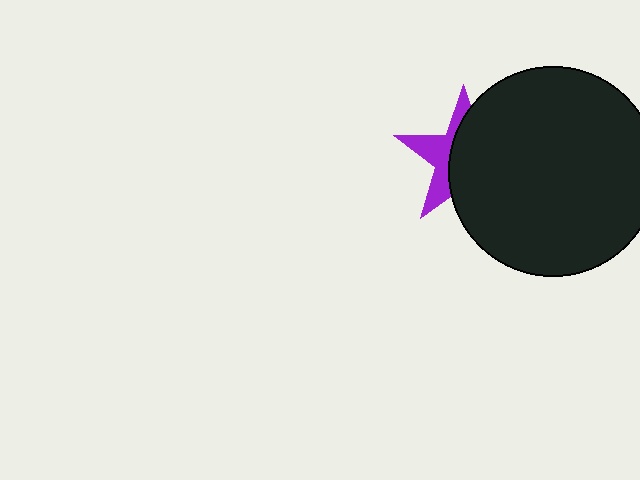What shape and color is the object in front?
The object in front is a black circle.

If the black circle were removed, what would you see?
You would see the complete purple star.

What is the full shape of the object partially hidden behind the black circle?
The partially hidden object is a purple star.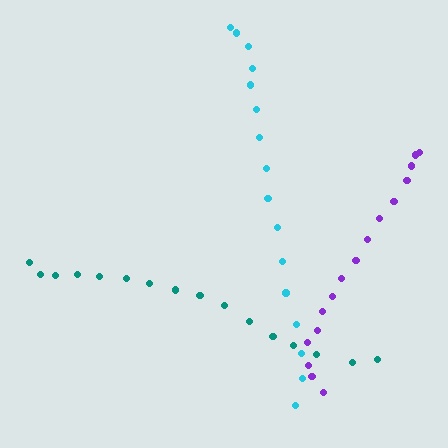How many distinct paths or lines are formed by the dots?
There are 3 distinct paths.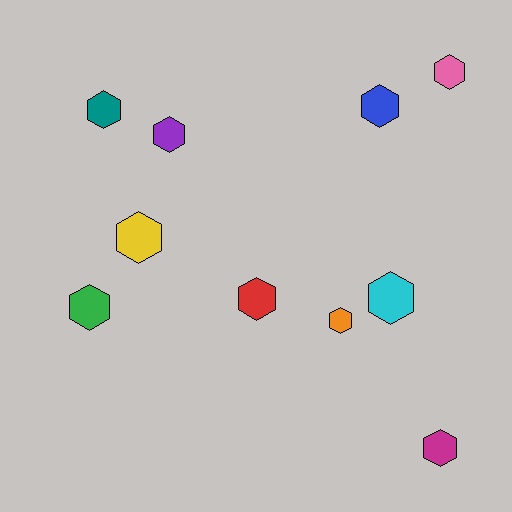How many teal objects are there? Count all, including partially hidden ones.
There is 1 teal object.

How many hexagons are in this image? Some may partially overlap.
There are 10 hexagons.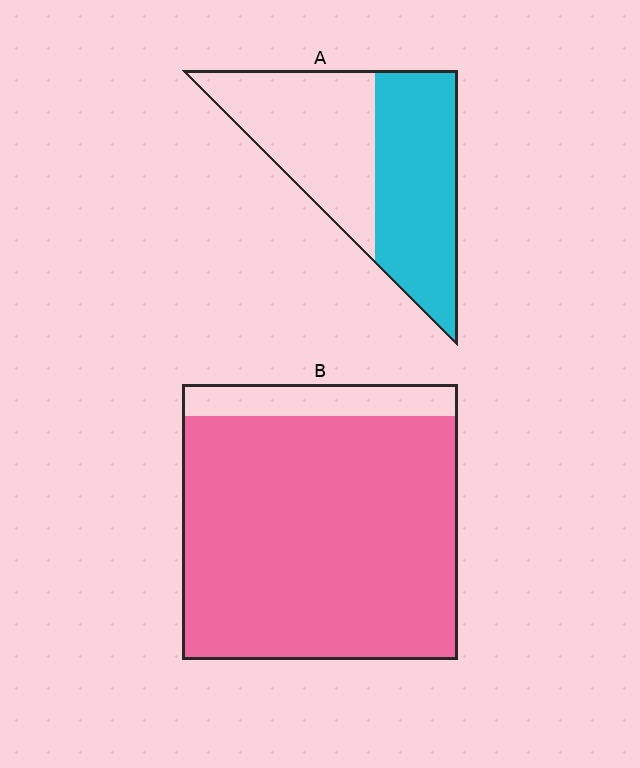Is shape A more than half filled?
Roughly half.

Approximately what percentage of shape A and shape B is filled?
A is approximately 50% and B is approximately 90%.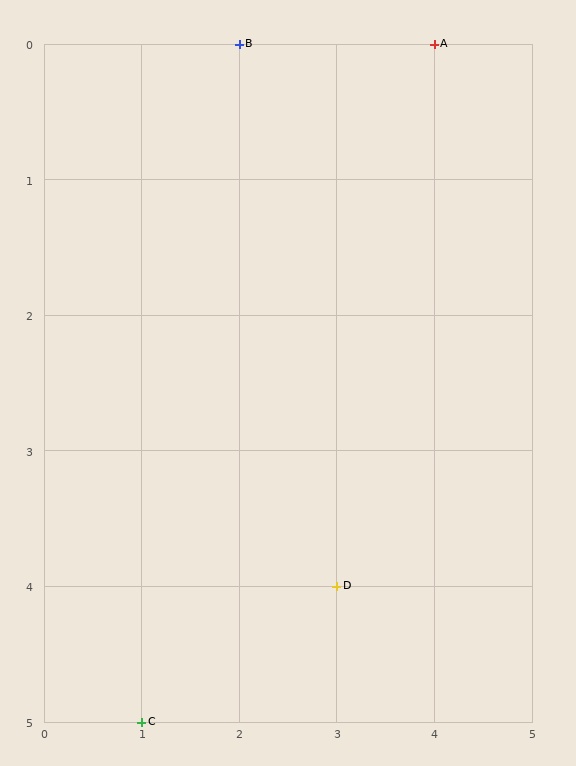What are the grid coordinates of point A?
Point A is at grid coordinates (4, 0).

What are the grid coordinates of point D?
Point D is at grid coordinates (3, 4).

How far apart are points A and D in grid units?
Points A and D are 1 column and 4 rows apart (about 4.1 grid units diagonally).